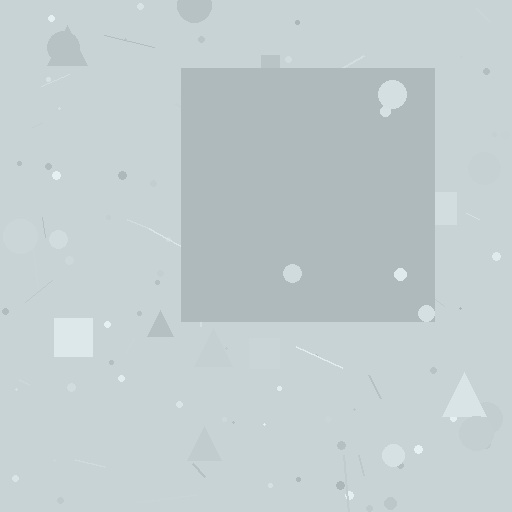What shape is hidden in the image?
A square is hidden in the image.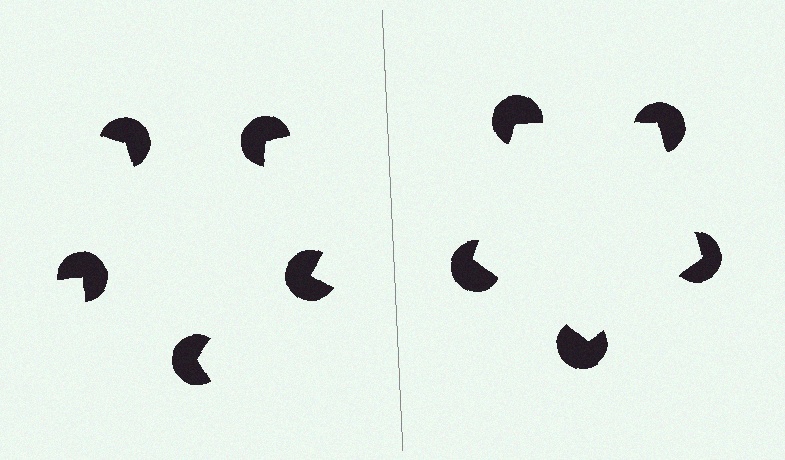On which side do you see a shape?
An illusory pentagon appears on the right side. On the left side the wedge cuts are rotated, so no coherent shape forms.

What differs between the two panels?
The pac-man discs are positioned identically on both sides; only the wedge orientations differ. On the right they align to a pentagon; on the left they are misaligned.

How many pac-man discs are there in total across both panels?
10 — 5 on each side.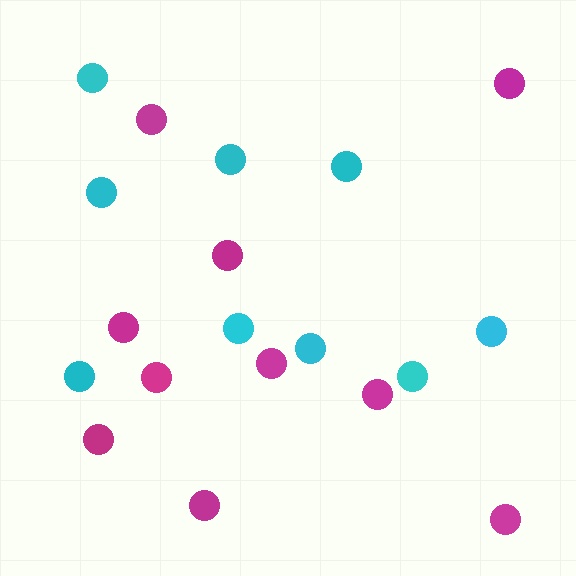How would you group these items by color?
There are 2 groups: one group of magenta circles (10) and one group of cyan circles (9).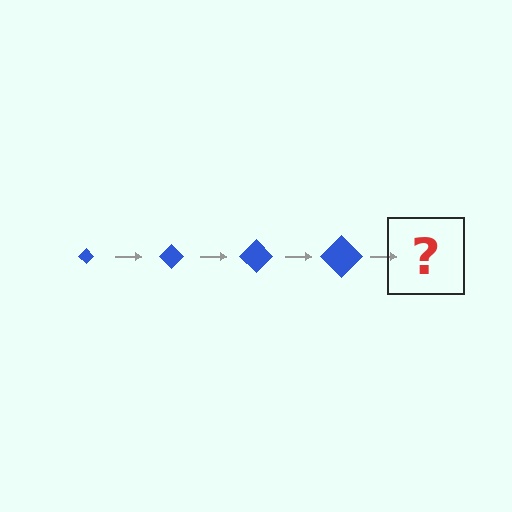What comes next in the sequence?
The next element should be a blue diamond, larger than the previous one.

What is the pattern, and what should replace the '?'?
The pattern is that the diamond gets progressively larger each step. The '?' should be a blue diamond, larger than the previous one.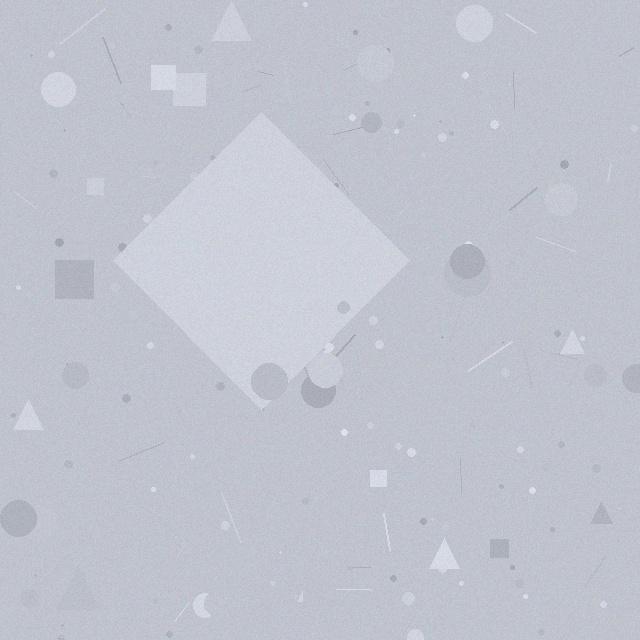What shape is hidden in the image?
A diamond is hidden in the image.